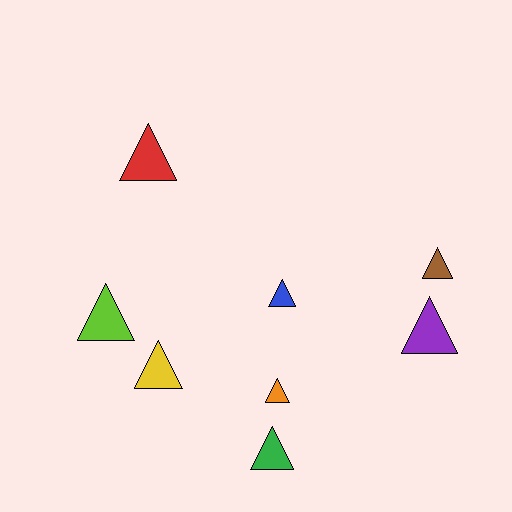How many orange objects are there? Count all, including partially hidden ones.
There is 1 orange object.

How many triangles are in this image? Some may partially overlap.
There are 8 triangles.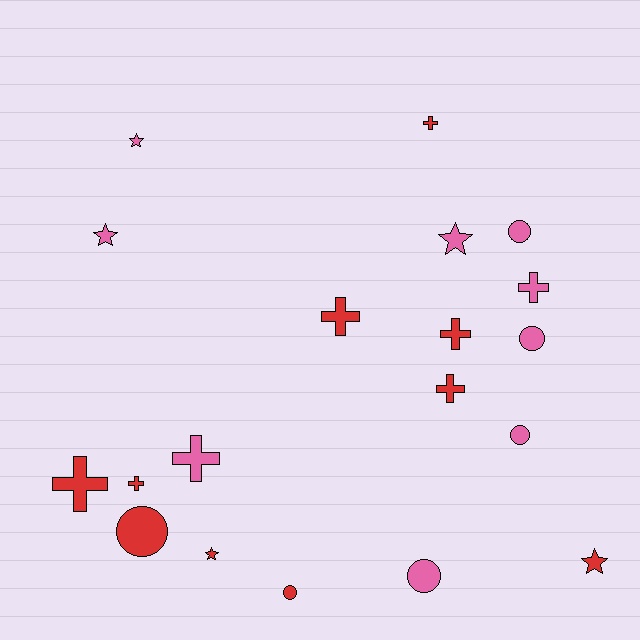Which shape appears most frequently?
Cross, with 8 objects.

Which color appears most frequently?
Red, with 10 objects.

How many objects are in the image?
There are 19 objects.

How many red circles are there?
There are 2 red circles.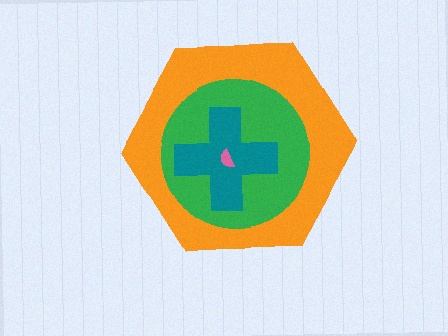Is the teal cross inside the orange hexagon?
Yes.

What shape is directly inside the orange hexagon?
The green circle.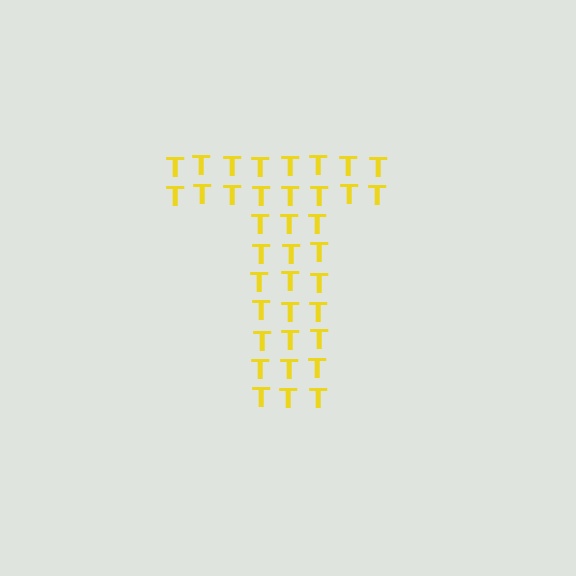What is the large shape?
The large shape is the letter T.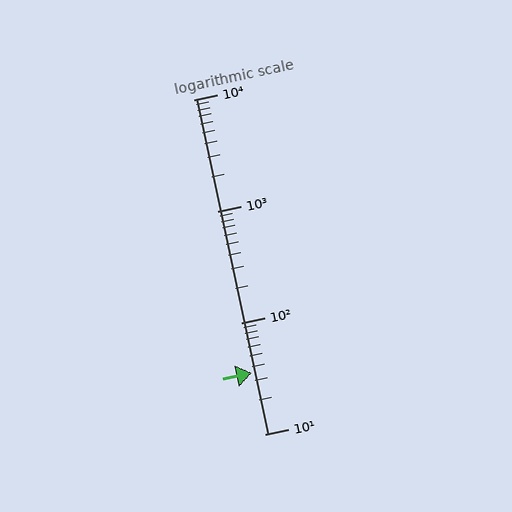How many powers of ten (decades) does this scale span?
The scale spans 3 decades, from 10 to 10000.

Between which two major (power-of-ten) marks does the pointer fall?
The pointer is between 10 and 100.